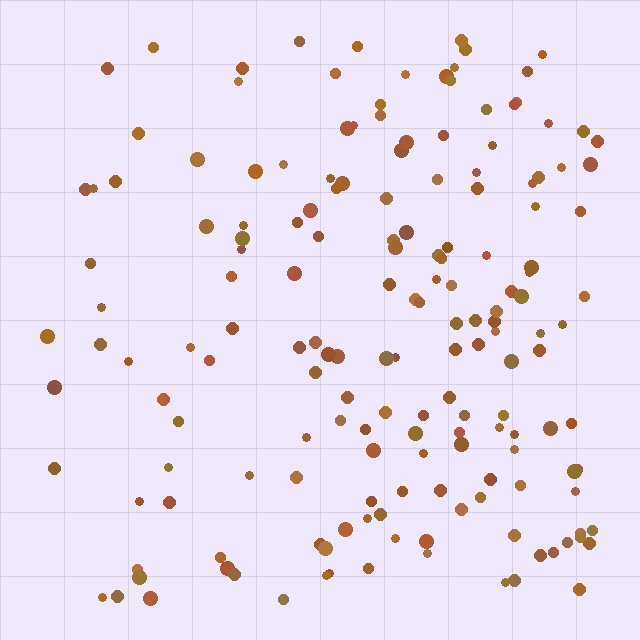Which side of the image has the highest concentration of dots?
The right.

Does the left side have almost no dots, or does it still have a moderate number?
Still a moderate number, just noticeably fewer than the right.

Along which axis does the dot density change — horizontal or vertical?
Horizontal.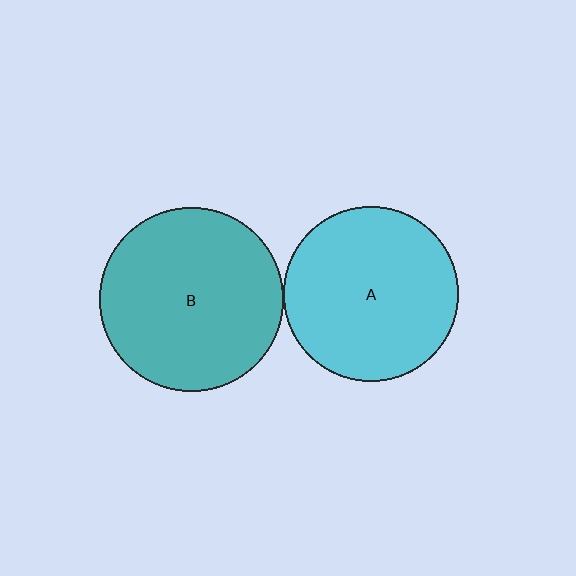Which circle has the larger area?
Circle B (teal).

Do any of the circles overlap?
No, none of the circles overlap.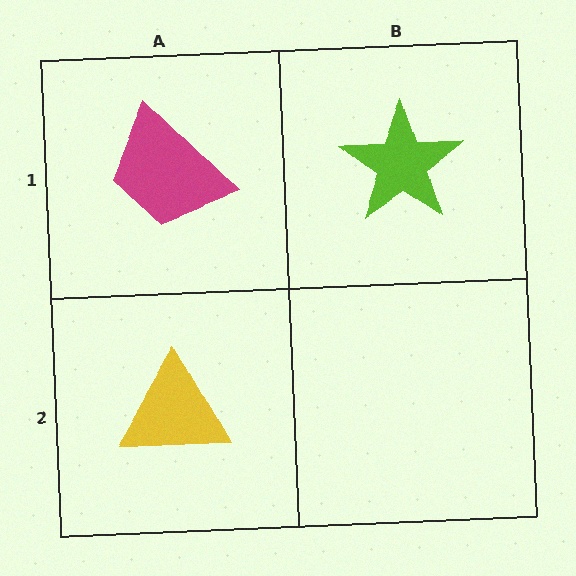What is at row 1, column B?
A lime star.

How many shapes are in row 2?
1 shape.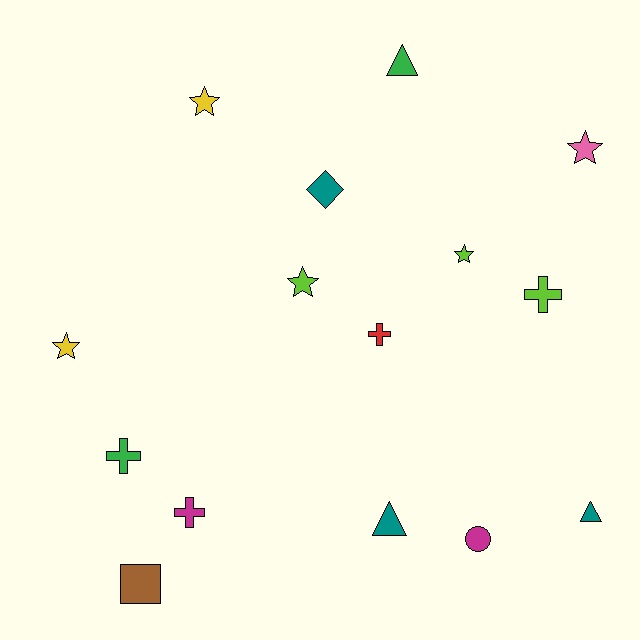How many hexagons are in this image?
There are no hexagons.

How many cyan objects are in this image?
There are no cyan objects.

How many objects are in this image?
There are 15 objects.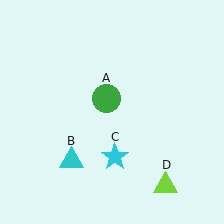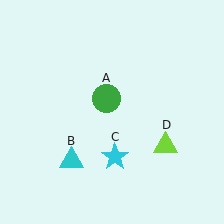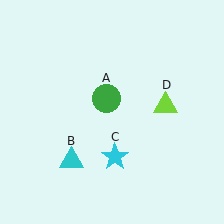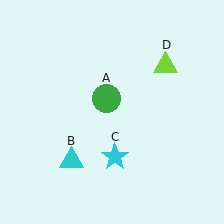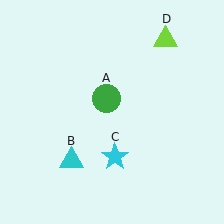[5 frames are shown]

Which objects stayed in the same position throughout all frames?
Green circle (object A) and cyan triangle (object B) and cyan star (object C) remained stationary.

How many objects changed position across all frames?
1 object changed position: lime triangle (object D).